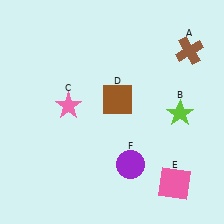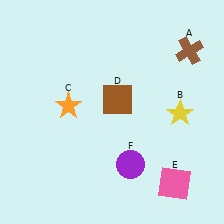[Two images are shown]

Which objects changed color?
B changed from lime to yellow. C changed from pink to orange.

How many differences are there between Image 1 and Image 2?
There are 2 differences between the two images.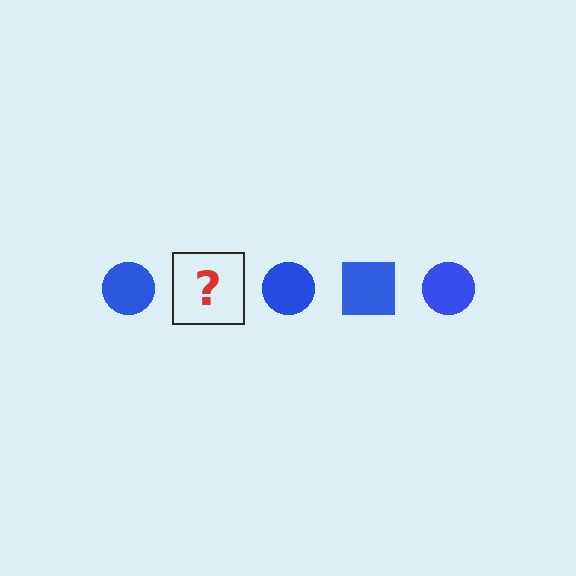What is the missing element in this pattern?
The missing element is a blue square.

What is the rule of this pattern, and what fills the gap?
The rule is that the pattern cycles through circle, square shapes in blue. The gap should be filled with a blue square.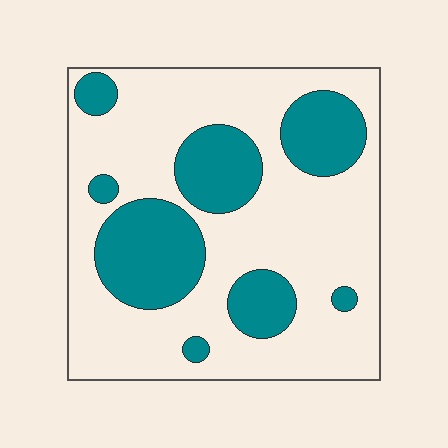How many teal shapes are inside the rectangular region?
8.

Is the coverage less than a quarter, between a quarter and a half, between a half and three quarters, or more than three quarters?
Between a quarter and a half.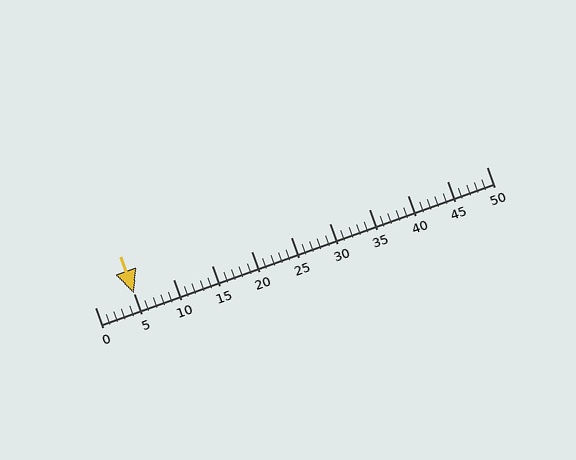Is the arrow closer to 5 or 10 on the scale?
The arrow is closer to 5.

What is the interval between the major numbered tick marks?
The major tick marks are spaced 5 units apart.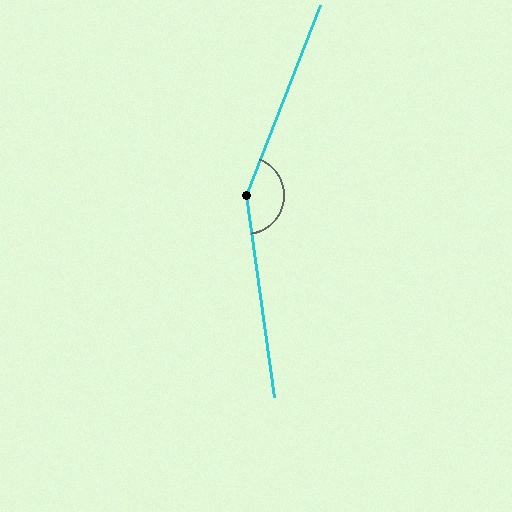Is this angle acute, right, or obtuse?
It is obtuse.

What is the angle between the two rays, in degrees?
Approximately 150 degrees.